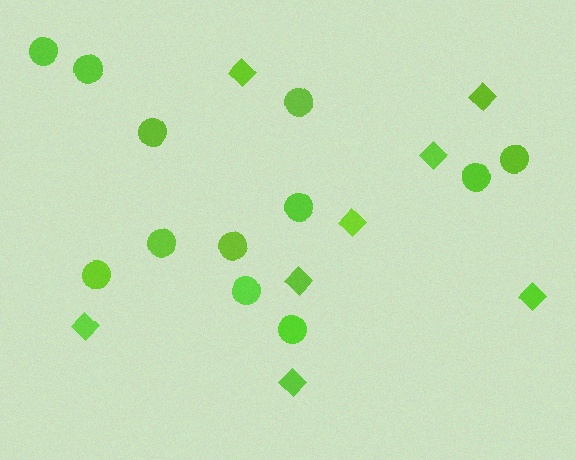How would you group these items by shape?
There are 2 groups: one group of diamonds (8) and one group of circles (12).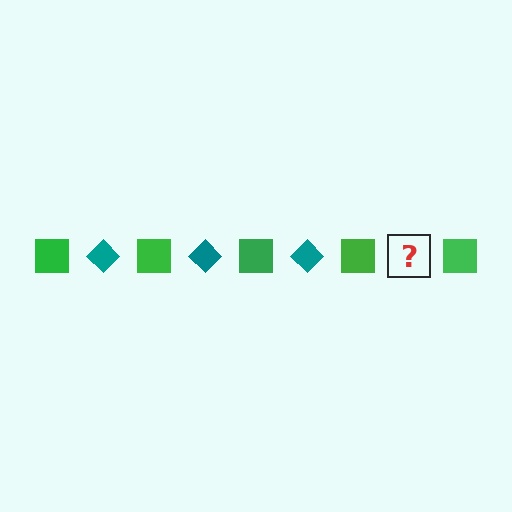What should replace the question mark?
The question mark should be replaced with a teal diamond.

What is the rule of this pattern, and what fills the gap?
The rule is that the pattern alternates between green square and teal diamond. The gap should be filled with a teal diamond.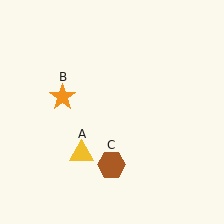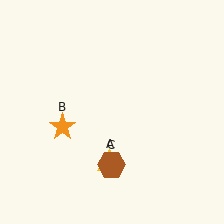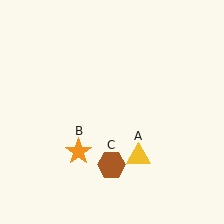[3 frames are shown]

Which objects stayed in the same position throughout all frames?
Brown hexagon (object C) remained stationary.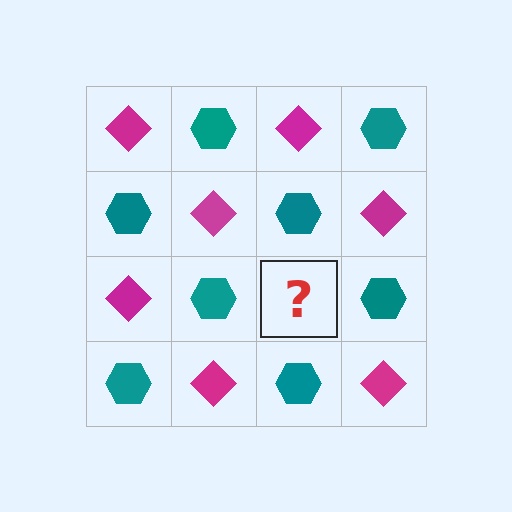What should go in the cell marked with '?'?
The missing cell should contain a magenta diamond.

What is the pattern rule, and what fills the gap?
The rule is that it alternates magenta diamond and teal hexagon in a checkerboard pattern. The gap should be filled with a magenta diamond.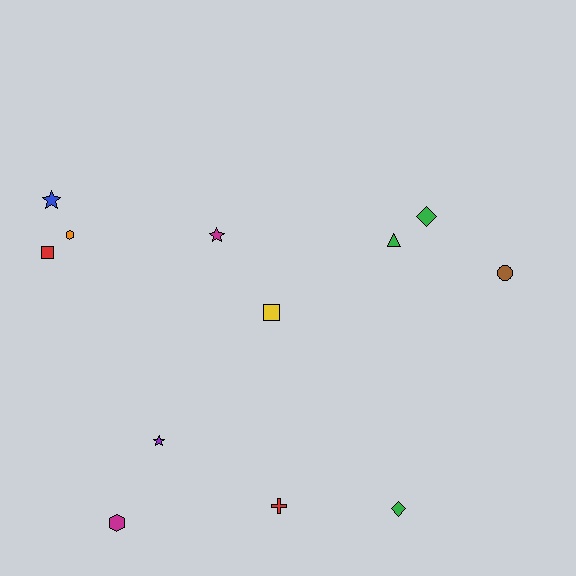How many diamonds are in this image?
There are 2 diamonds.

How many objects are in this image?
There are 12 objects.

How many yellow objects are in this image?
There is 1 yellow object.